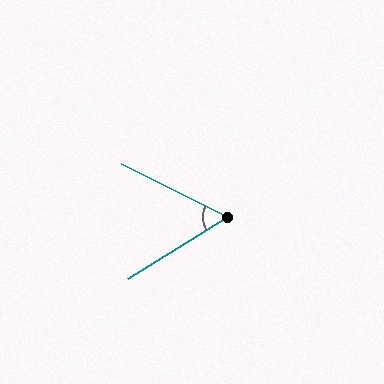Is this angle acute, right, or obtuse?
It is acute.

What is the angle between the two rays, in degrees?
Approximately 58 degrees.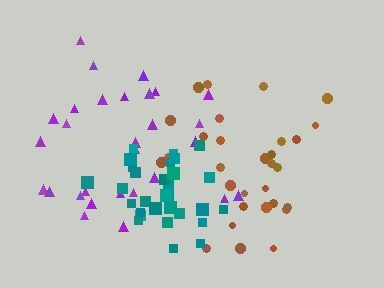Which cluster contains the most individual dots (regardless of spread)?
Brown (30).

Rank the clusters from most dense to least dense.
teal, purple, brown.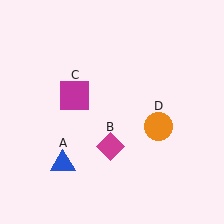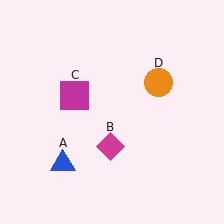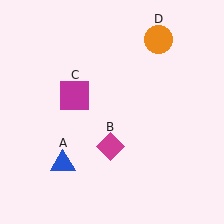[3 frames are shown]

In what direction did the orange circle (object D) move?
The orange circle (object D) moved up.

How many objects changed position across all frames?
1 object changed position: orange circle (object D).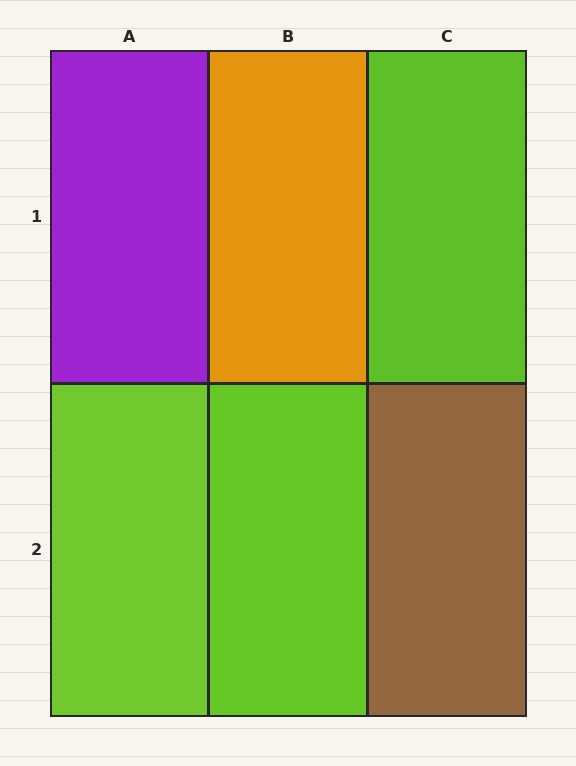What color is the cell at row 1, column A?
Purple.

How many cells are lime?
3 cells are lime.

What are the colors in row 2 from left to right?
Lime, lime, brown.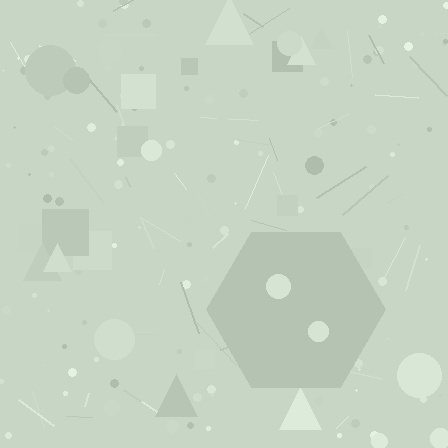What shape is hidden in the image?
A hexagon is hidden in the image.